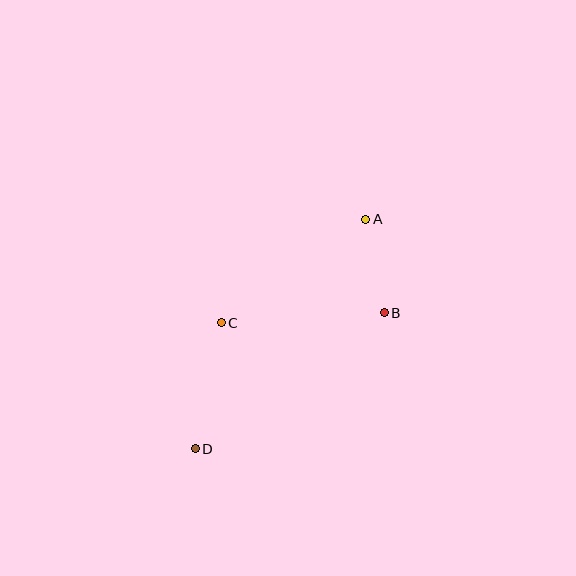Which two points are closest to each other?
Points A and B are closest to each other.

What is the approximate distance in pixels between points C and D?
The distance between C and D is approximately 129 pixels.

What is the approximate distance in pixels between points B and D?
The distance between B and D is approximately 233 pixels.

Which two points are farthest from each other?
Points A and D are farthest from each other.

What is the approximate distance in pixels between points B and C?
The distance between B and C is approximately 163 pixels.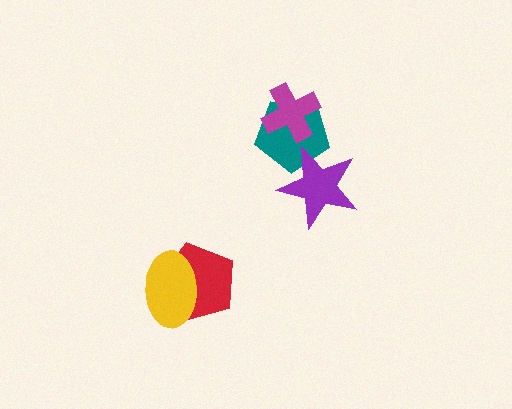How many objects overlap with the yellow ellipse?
1 object overlaps with the yellow ellipse.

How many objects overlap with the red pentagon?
1 object overlaps with the red pentagon.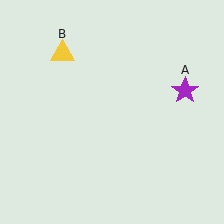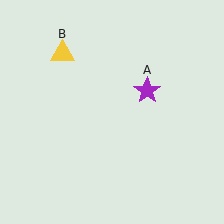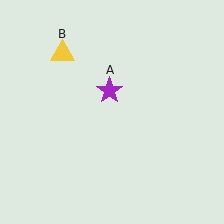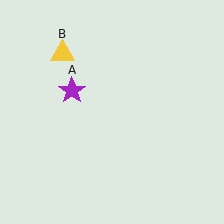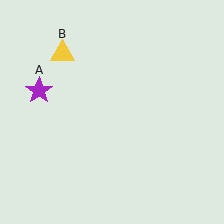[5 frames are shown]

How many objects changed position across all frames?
1 object changed position: purple star (object A).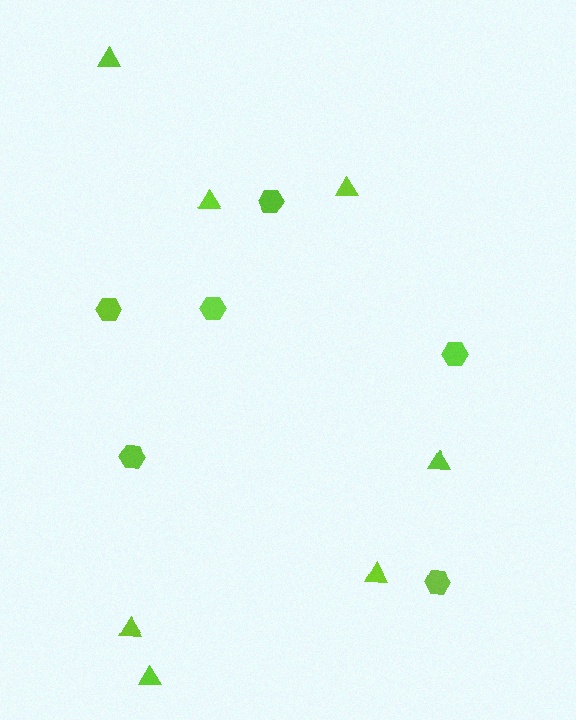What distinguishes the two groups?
There are 2 groups: one group of hexagons (6) and one group of triangles (7).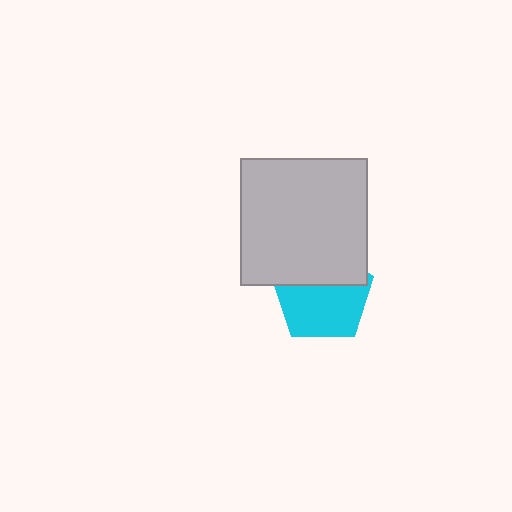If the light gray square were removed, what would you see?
You would see the complete cyan pentagon.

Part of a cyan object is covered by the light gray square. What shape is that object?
It is a pentagon.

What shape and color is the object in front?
The object in front is a light gray square.